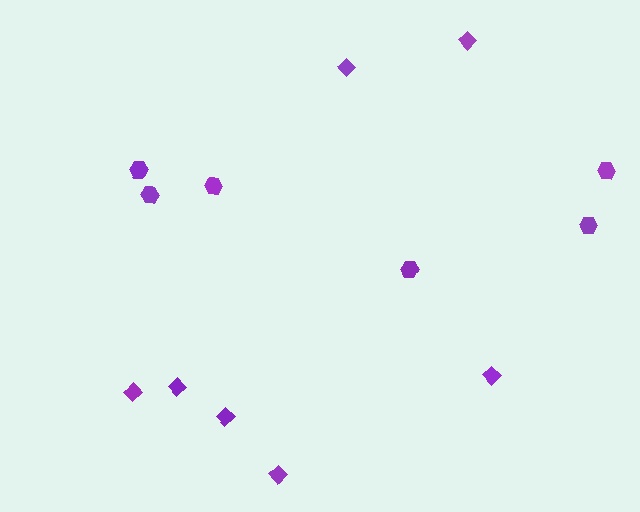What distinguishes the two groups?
There are 2 groups: one group of hexagons (6) and one group of diamonds (7).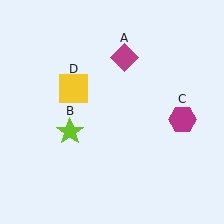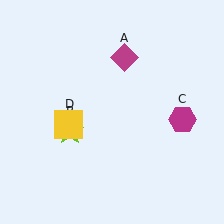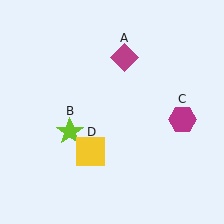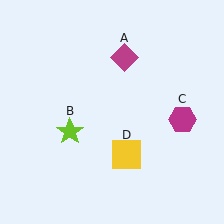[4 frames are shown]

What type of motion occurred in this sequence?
The yellow square (object D) rotated counterclockwise around the center of the scene.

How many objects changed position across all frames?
1 object changed position: yellow square (object D).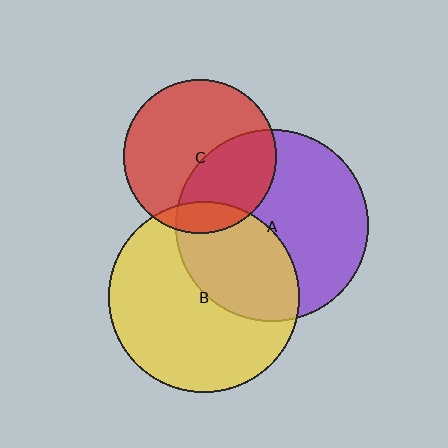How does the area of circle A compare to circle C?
Approximately 1.6 times.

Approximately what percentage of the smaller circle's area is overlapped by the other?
Approximately 10%.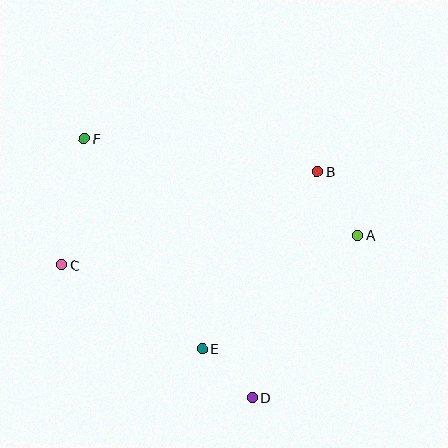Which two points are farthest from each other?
Points D and F are farthest from each other.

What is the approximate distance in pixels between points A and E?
The distance between A and E is approximately 192 pixels.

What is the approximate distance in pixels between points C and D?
The distance between C and D is approximately 232 pixels.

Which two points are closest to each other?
Points D and E are closest to each other.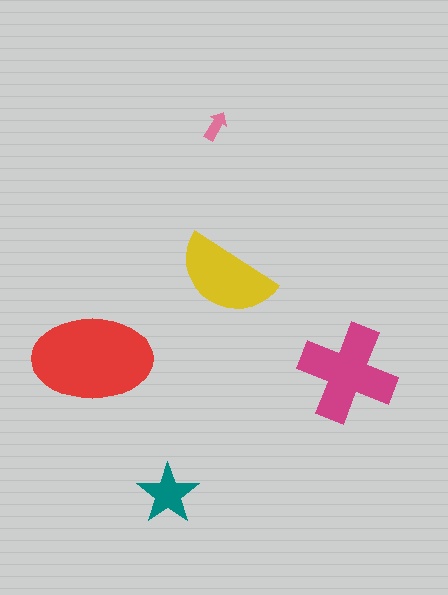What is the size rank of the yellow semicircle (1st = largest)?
3rd.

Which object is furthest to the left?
The red ellipse is leftmost.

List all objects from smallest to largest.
The pink arrow, the teal star, the yellow semicircle, the magenta cross, the red ellipse.